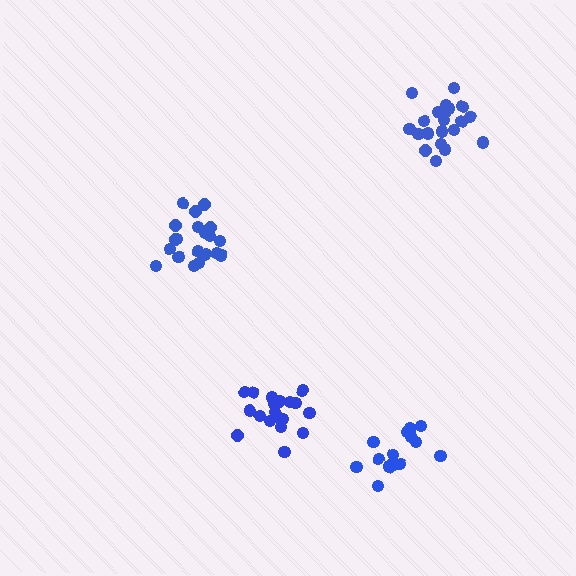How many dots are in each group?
Group 1: 16 dots, Group 2: 20 dots, Group 3: 21 dots, Group 4: 21 dots (78 total).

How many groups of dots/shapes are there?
There are 4 groups.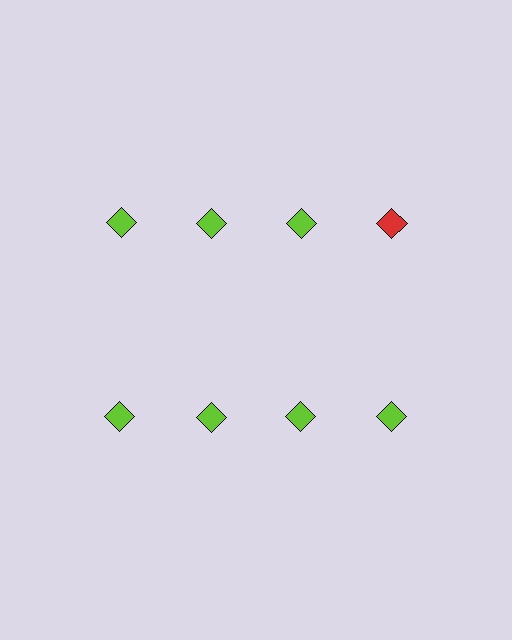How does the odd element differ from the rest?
It has a different color: red instead of lime.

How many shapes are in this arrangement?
There are 8 shapes arranged in a grid pattern.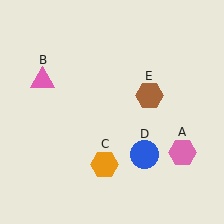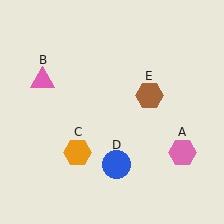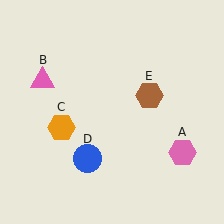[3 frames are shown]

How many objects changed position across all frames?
2 objects changed position: orange hexagon (object C), blue circle (object D).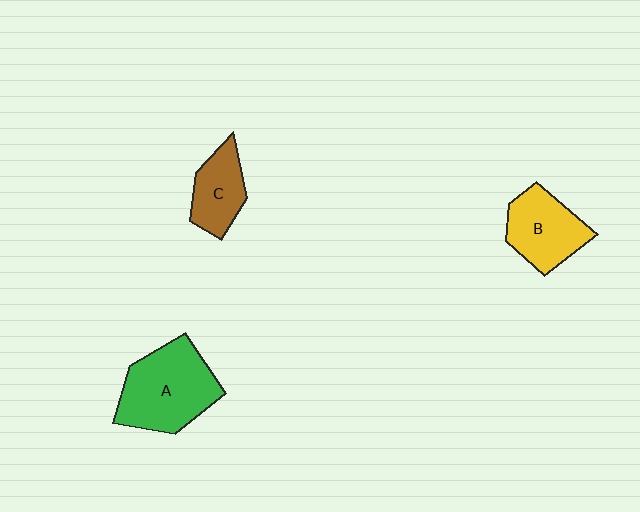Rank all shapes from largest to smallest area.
From largest to smallest: A (green), B (yellow), C (brown).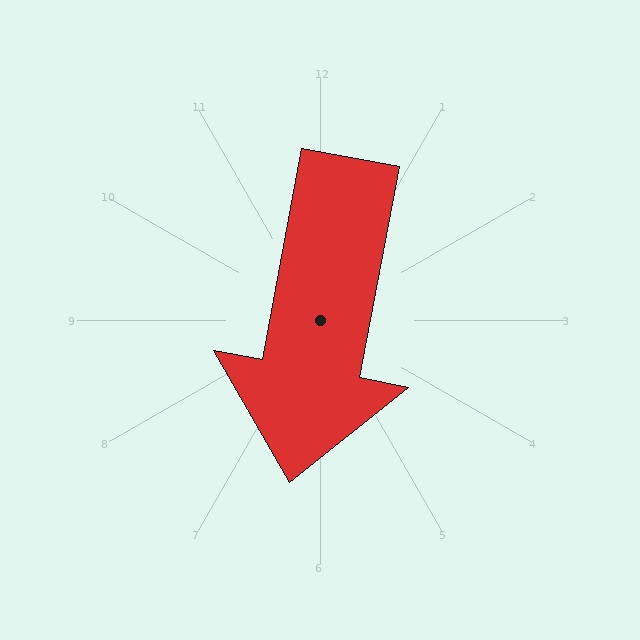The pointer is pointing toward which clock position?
Roughly 6 o'clock.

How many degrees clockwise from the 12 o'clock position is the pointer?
Approximately 191 degrees.